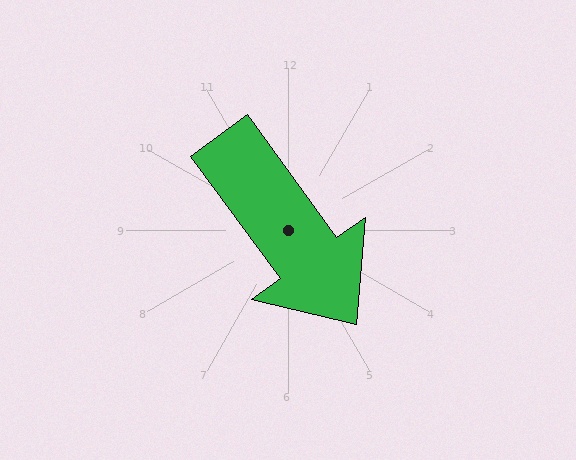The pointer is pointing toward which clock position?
Roughly 5 o'clock.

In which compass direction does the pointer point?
Southeast.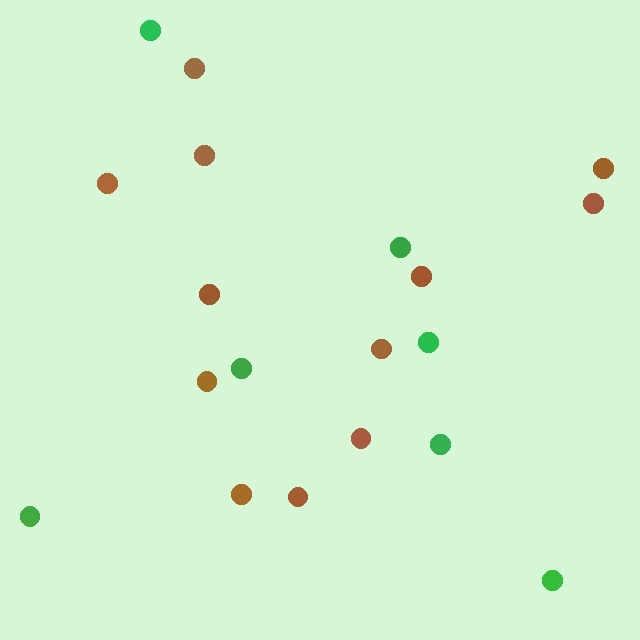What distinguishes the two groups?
There are 2 groups: one group of green circles (7) and one group of brown circles (12).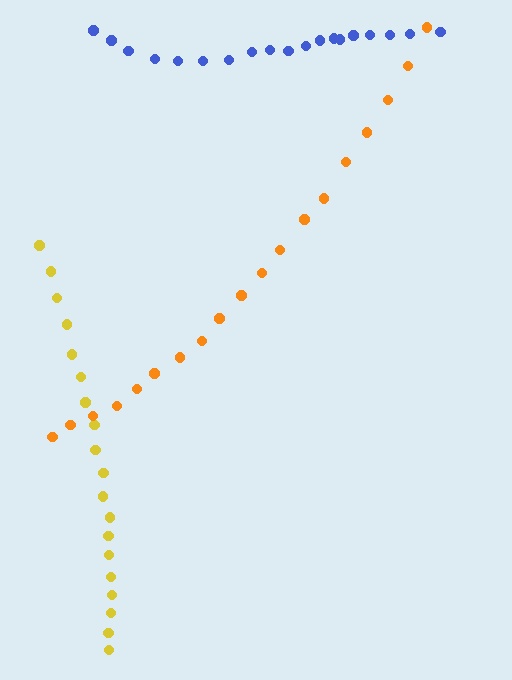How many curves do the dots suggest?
There are 3 distinct paths.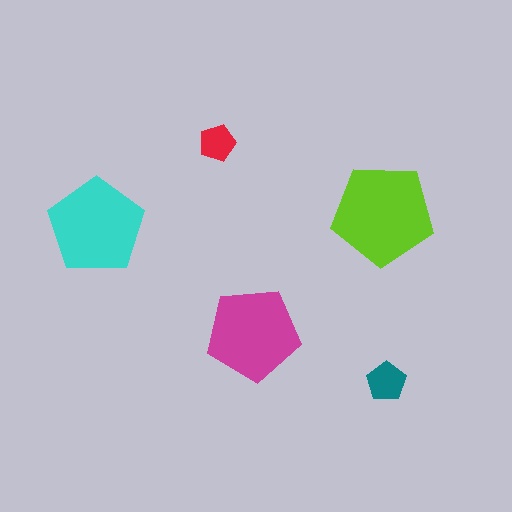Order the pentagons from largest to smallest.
the lime one, the cyan one, the magenta one, the teal one, the red one.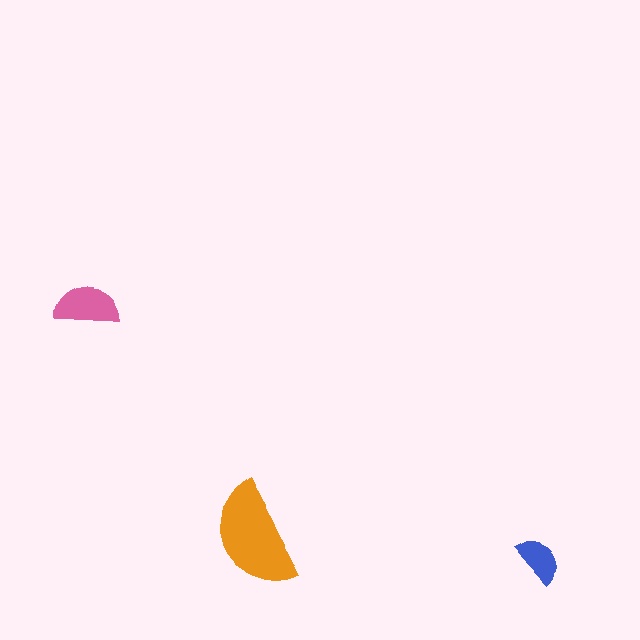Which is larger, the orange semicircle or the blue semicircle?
The orange one.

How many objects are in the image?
There are 3 objects in the image.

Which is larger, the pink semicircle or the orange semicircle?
The orange one.